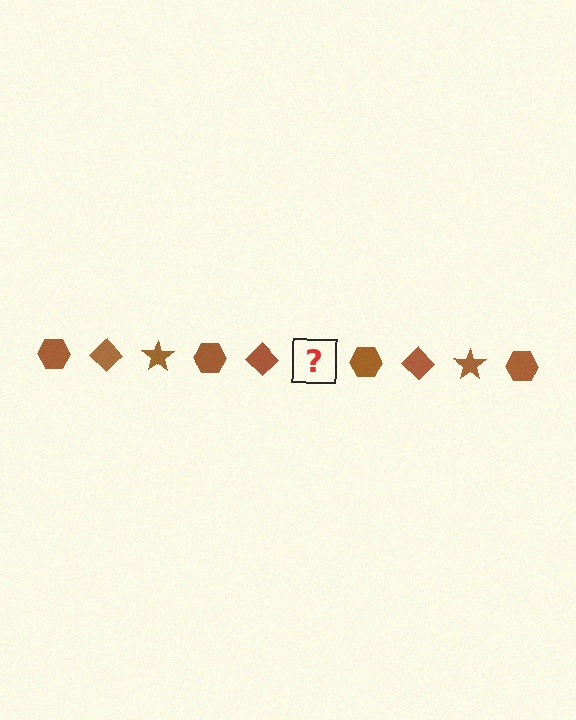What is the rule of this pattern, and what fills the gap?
The rule is that the pattern cycles through hexagon, diamond, star shapes in brown. The gap should be filled with a brown star.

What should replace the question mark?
The question mark should be replaced with a brown star.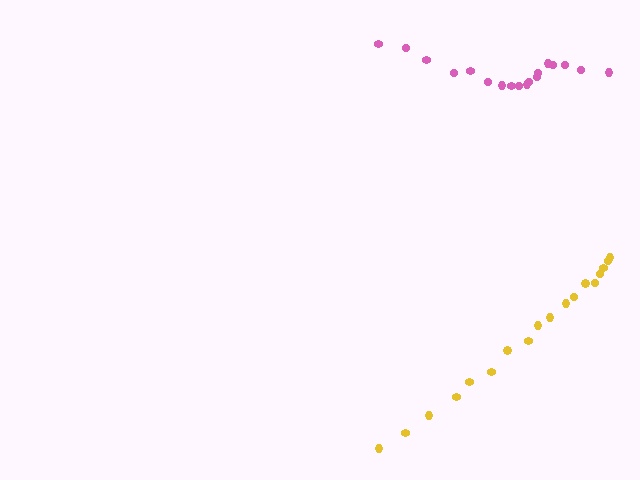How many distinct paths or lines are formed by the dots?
There are 2 distinct paths.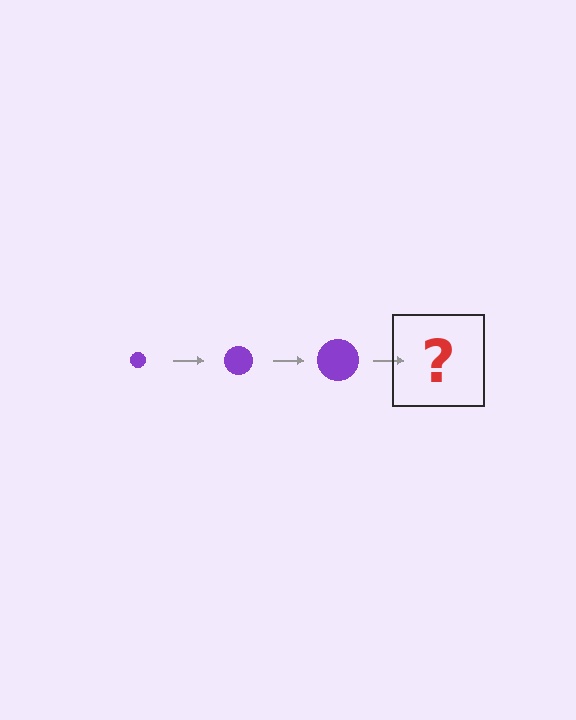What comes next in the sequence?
The next element should be a purple circle, larger than the previous one.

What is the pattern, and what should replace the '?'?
The pattern is that the circle gets progressively larger each step. The '?' should be a purple circle, larger than the previous one.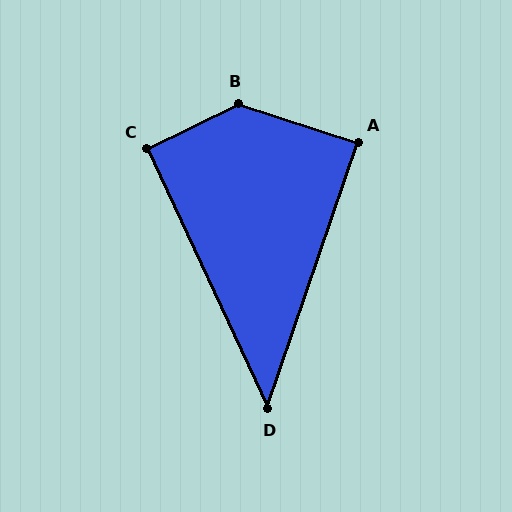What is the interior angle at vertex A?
Approximately 89 degrees (approximately right).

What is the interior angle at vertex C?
Approximately 91 degrees (approximately right).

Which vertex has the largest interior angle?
B, at approximately 136 degrees.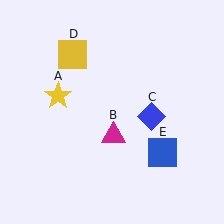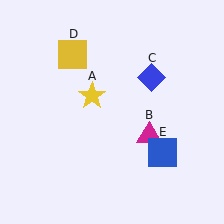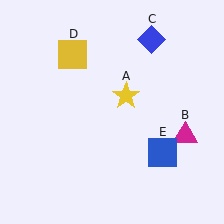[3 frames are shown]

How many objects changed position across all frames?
3 objects changed position: yellow star (object A), magenta triangle (object B), blue diamond (object C).